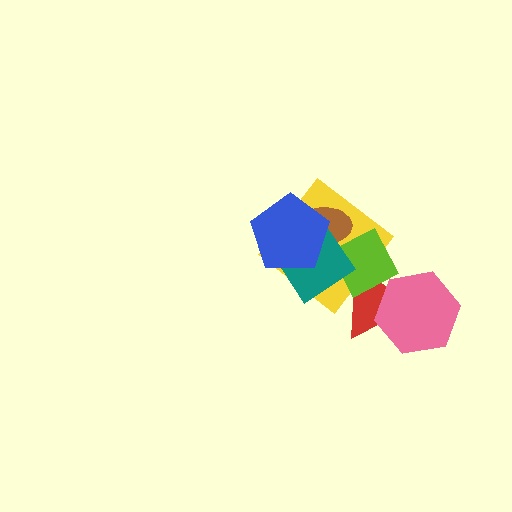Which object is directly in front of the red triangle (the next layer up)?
The yellow diamond is directly in front of the red triangle.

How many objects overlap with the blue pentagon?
3 objects overlap with the blue pentagon.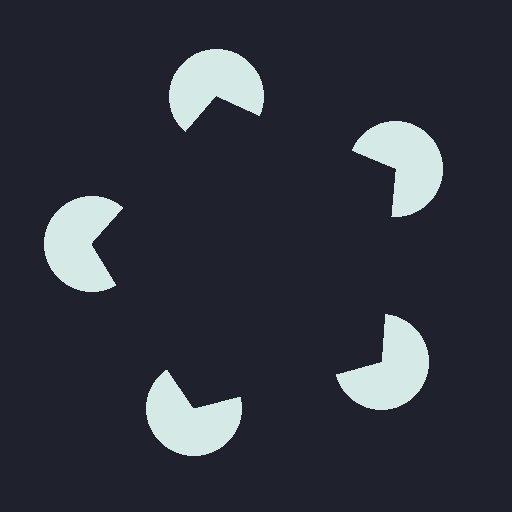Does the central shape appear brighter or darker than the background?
It typically appears slightly darker than the background, even though no actual brightness change is drawn.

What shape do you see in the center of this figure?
An illusory pentagon — its edges are inferred from the aligned wedge cuts in the pac-man discs, not physically drawn.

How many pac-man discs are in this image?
There are 5 — one at each vertex of the illusory pentagon.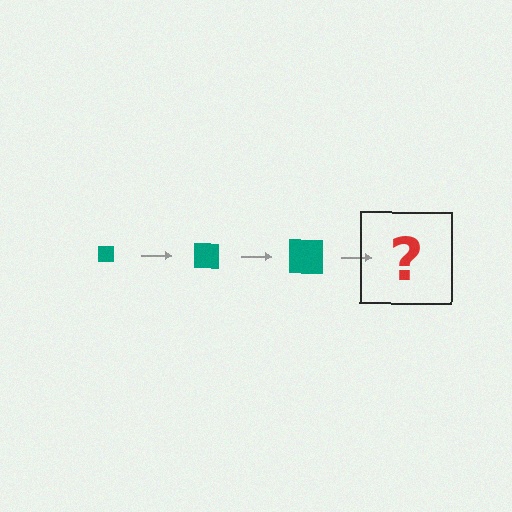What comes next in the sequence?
The next element should be a teal square, larger than the previous one.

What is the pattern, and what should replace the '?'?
The pattern is that the square gets progressively larger each step. The '?' should be a teal square, larger than the previous one.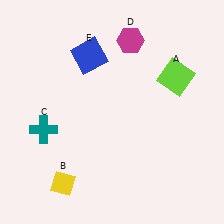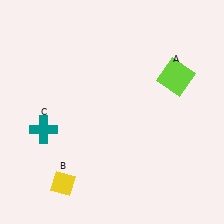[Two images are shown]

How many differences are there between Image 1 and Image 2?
There are 2 differences between the two images.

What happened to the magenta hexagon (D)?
The magenta hexagon (D) was removed in Image 2. It was in the top-right area of Image 1.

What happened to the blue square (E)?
The blue square (E) was removed in Image 2. It was in the top-left area of Image 1.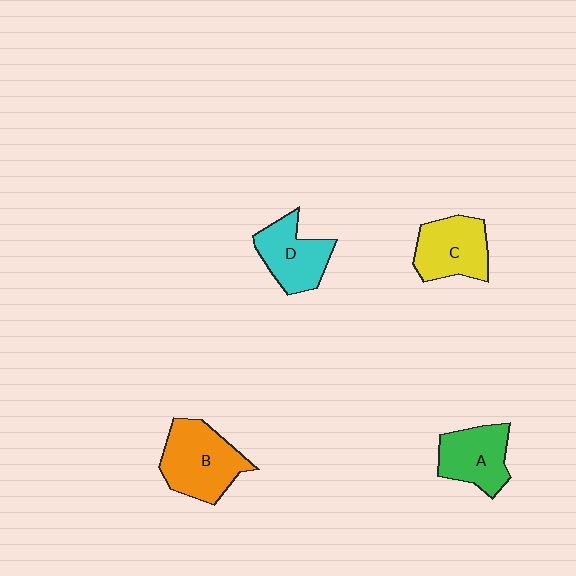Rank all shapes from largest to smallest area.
From largest to smallest: B (orange), C (yellow), A (green), D (cyan).